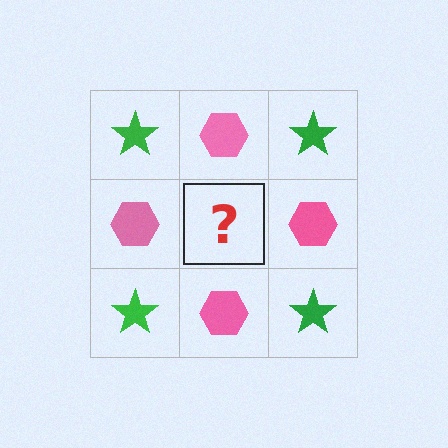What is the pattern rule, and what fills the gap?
The rule is that it alternates green star and pink hexagon in a checkerboard pattern. The gap should be filled with a green star.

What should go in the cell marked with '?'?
The missing cell should contain a green star.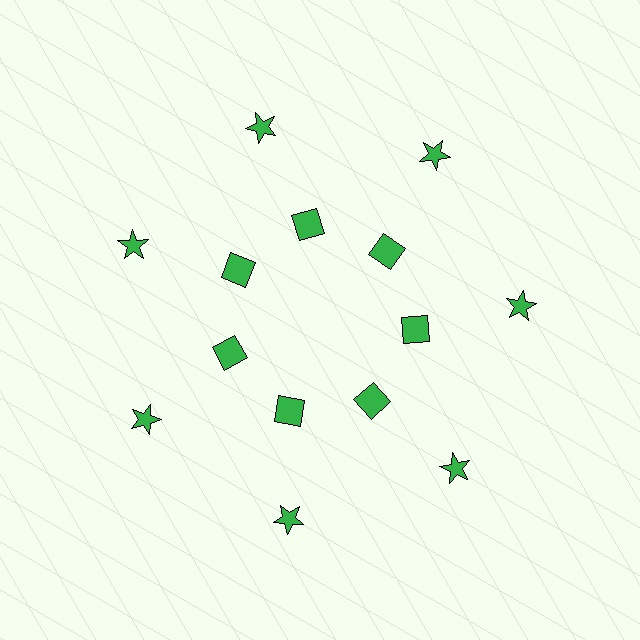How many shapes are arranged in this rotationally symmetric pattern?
There are 14 shapes, arranged in 7 groups of 2.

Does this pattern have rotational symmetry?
Yes, this pattern has 7-fold rotational symmetry. It looks the same after rotating 51 degrees around the center.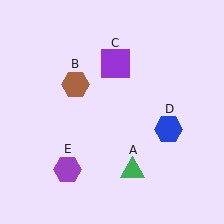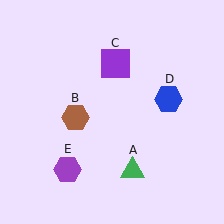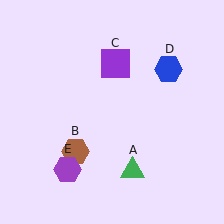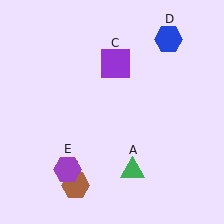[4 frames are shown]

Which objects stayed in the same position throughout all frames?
Green triangle (object A) and purple square (object C) and purple hexagon (object E) remained stationary.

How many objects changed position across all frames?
2 objects changed position: brown hexagon (object B), blue hexagon (object D).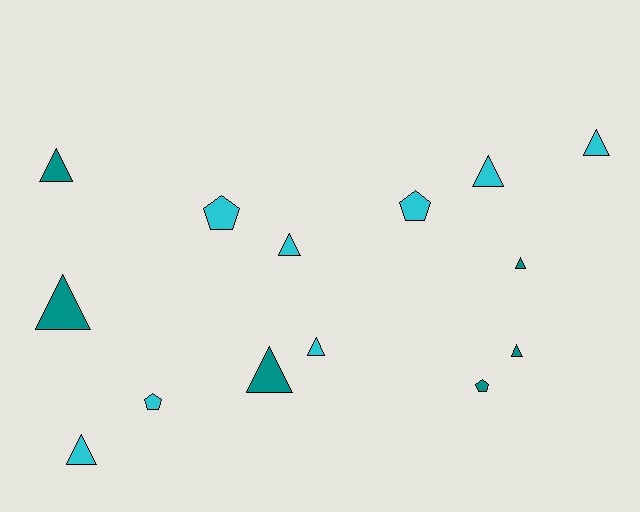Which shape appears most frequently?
Triangle, with 10 objects.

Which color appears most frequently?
Cyan, with 8 objects.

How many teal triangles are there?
There are 5 teal triangles.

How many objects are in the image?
There are 14 objects.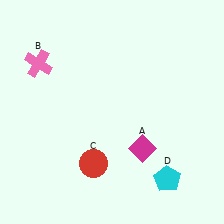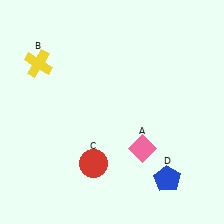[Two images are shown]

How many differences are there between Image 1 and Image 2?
There are 3 differences between the two images.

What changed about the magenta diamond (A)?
In Image 1, A is magenta. In Image 2, it changed to pink.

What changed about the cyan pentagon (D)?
In Image 1, D is cyan. In Image 2, it changed to blue.